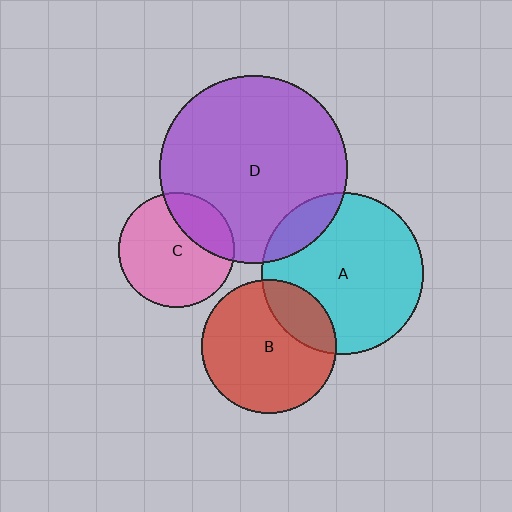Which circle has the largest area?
Circle D (purple).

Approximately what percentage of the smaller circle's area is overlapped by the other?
Approximately 25%.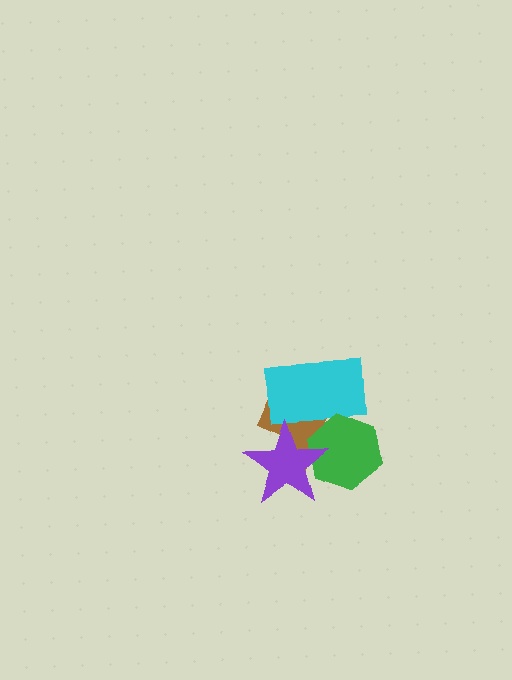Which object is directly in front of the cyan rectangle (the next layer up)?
The green hexagon is directly in front of the cyan rectangle.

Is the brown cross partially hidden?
Yes, it is partially covered by another shape.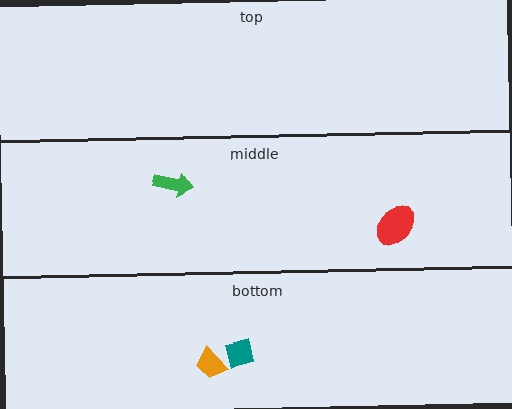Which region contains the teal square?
The bottom region.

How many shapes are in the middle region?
2.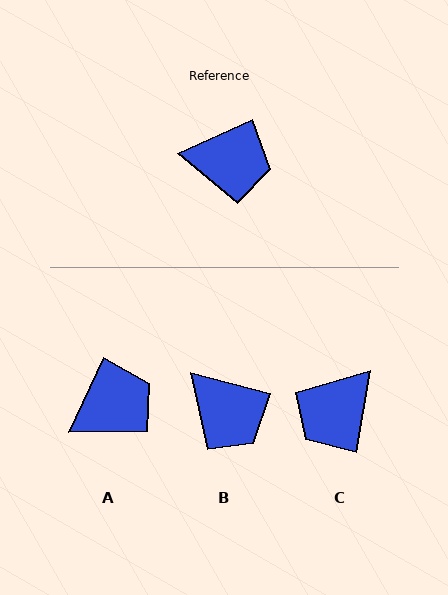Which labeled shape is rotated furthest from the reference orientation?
C, about 124 degrees away.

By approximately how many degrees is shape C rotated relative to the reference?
Approximately 124 degrees clockwise.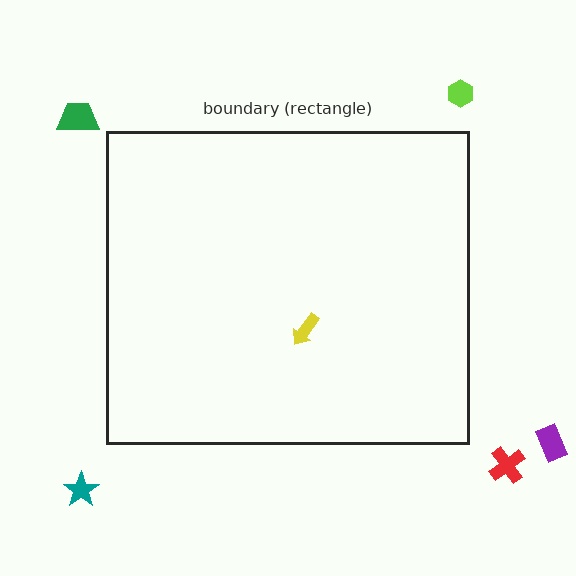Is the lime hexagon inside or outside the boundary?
Outside.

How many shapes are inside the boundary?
1 inside, 5 outside.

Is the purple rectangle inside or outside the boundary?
Outside.